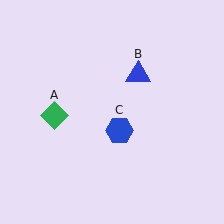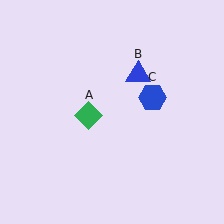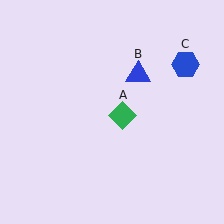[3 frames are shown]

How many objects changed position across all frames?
2 objects changed position: green diamond (object A), blue hexagon (object C).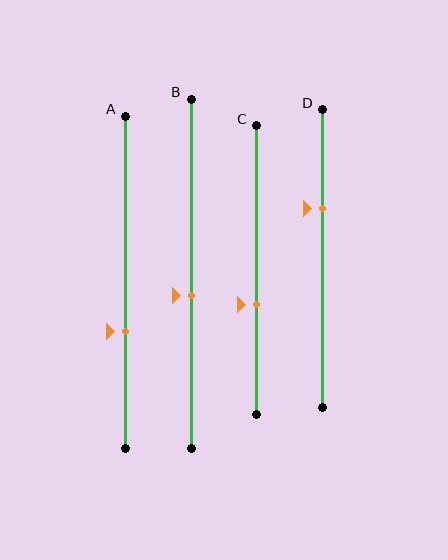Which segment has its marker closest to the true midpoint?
Segment B has its marker closest to the true midpoint.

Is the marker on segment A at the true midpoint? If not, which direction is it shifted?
No, the marker on segment A is shifted downward by about 15% of the segment length.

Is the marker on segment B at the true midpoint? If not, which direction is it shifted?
No, the marker on segment B is shifted downward by about 6% of the segment length.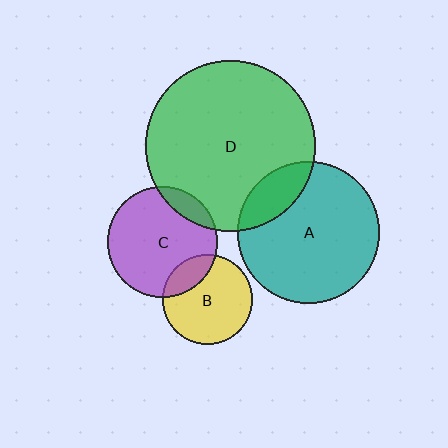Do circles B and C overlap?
Yes.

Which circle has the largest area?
Circle D (green).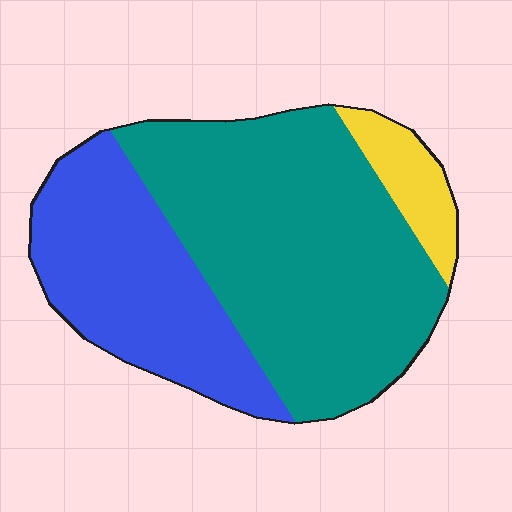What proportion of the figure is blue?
Blue takes up between a quarter and a half of the figure.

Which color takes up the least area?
Yellow, at roughly 10%.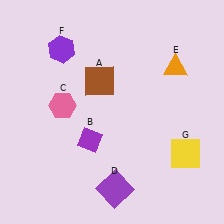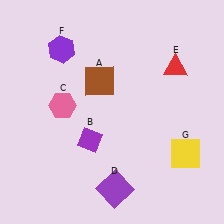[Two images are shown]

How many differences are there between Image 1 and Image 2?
There is 1 difference between the two images.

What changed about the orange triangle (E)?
In Image 1, E is orange. In Image 2, it changed to red.